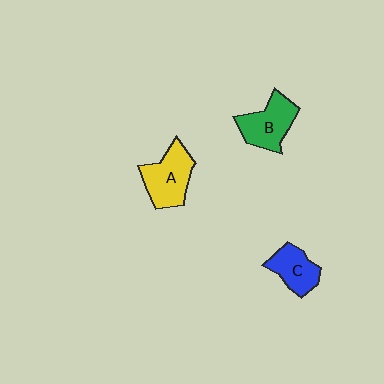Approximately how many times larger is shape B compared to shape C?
Approximately 1.3 times.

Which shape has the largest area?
Shape A (yellow).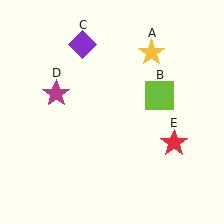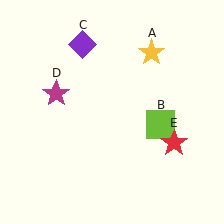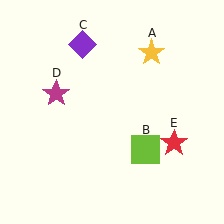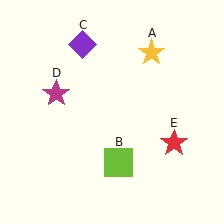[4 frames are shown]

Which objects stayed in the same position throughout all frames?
Yellow star (object A) and purple diamond (object C) and magenta star (object D) and red star (object E) remained stationary.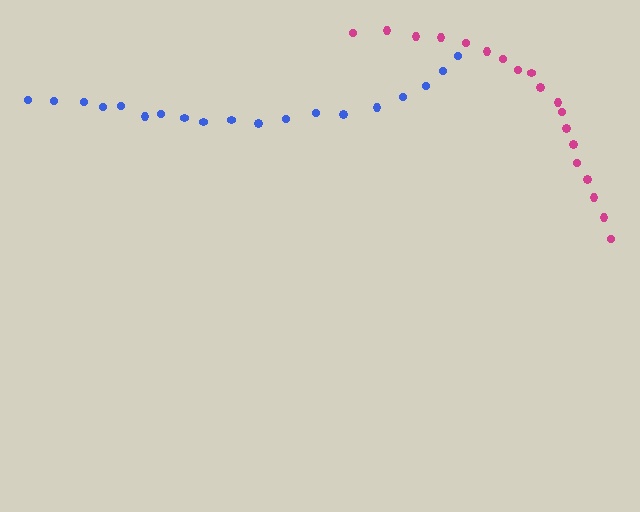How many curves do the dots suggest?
There are 2 distinct paths.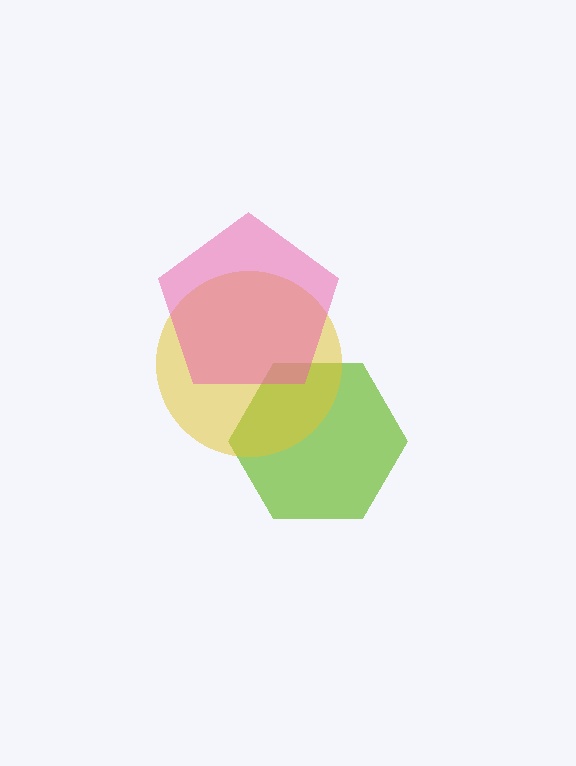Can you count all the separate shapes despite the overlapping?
Yes, there are 3 separate shapes.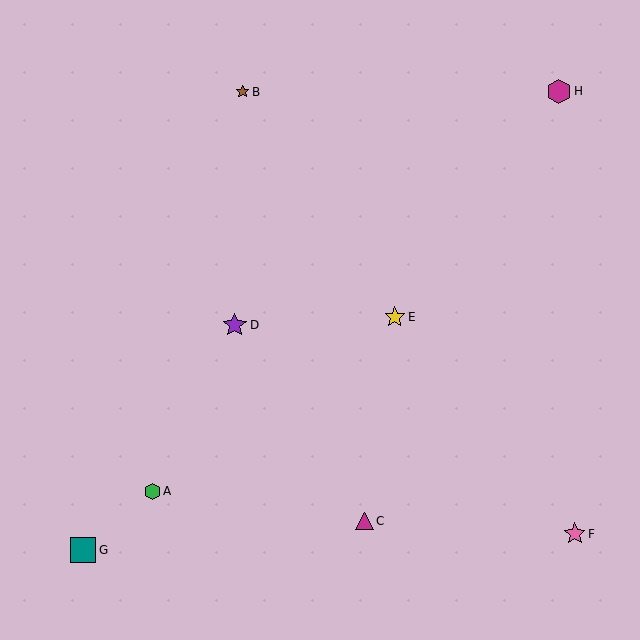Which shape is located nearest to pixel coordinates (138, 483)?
The green hexagon (labeled A) at (153, 491) is nearest to that location.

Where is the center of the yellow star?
The center of the yellow star is at (395, 317).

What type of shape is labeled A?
Shape A is a green hexagon.